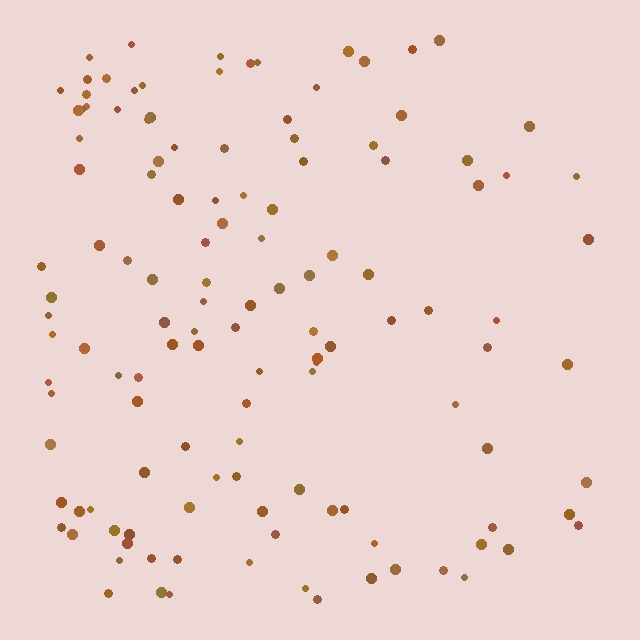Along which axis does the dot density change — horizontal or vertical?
Horizontal.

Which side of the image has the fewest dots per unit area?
The right.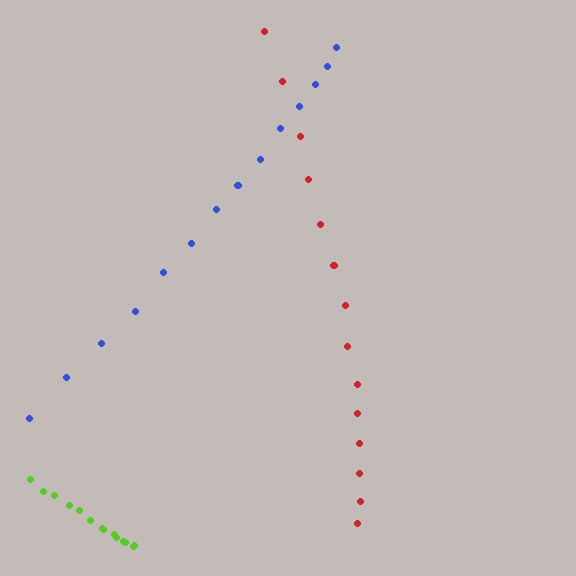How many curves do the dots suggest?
There are 3 distinct paths.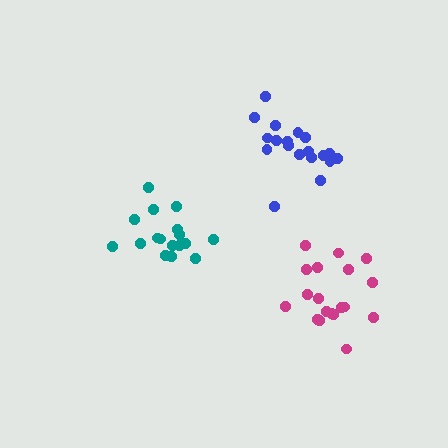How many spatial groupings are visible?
There are 3 spatial groupings.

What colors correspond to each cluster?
The clusters are colored: blue, magenta, teal.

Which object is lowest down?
The magenta cluster is bottommost.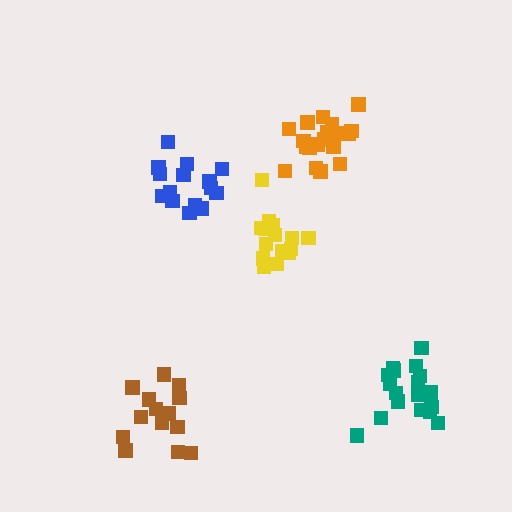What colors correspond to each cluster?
The clusters are colored: teal, brown, orange, blue, yellow.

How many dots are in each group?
Group 1: 19 dots, Group 2: 14 dots, Group 3: 20 dots, Group 4: 15 dots, Group 5: 15 dots (83 total).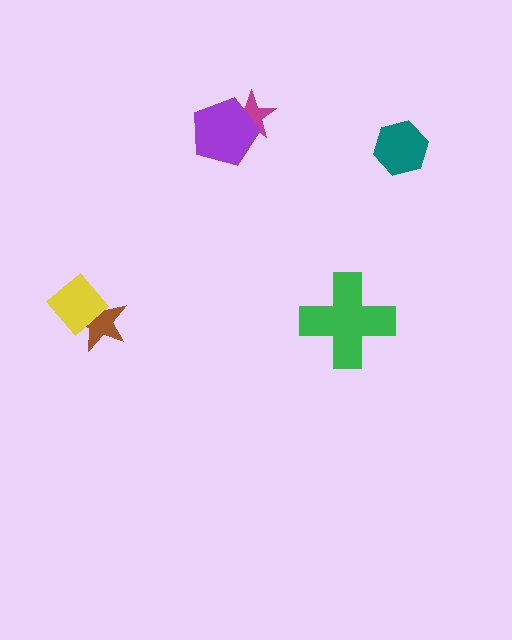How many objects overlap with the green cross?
0 objects overlap with the green cross.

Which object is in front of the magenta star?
The purple pentagon is in front of the magenta star.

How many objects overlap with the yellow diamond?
1 object overlaps with the yellow diamond.